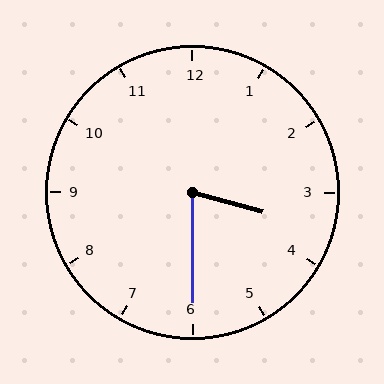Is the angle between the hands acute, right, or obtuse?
It is acute.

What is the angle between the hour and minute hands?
Approximately 75 degrees.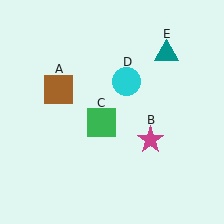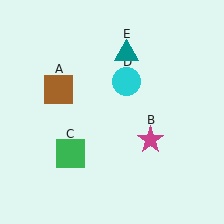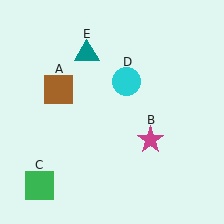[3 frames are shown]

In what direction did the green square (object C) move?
The green square (object C) moved down and to the left.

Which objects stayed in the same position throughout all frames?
Brown square (object A) and magenta star (object B) and cyan circle (object D) remained stationary.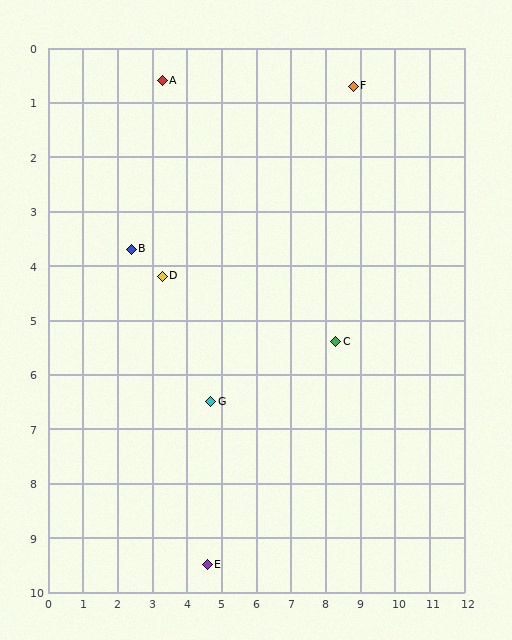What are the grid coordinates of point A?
Point A is at approximately (3.3, 0.6).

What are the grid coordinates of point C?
Point C is at approximately (8.3, 5.4).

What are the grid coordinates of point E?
Point E is at approximately (4.6, 9.5).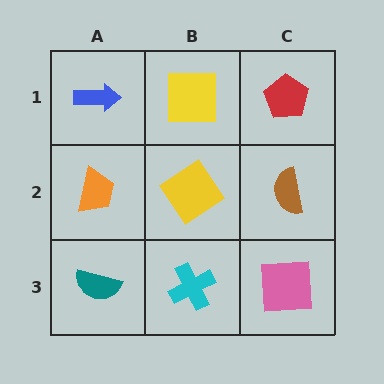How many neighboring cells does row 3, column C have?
2.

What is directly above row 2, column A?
A blue arrow.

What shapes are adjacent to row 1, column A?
An orange trapezoid (row 2, column A), a yellow square (row 1, column B).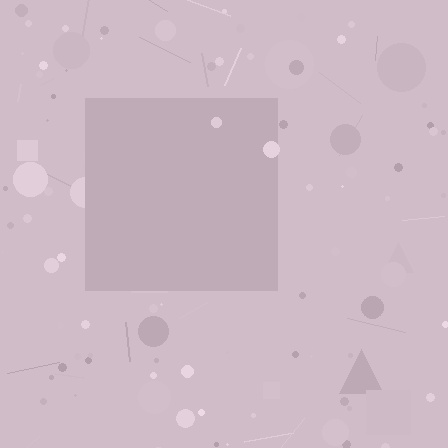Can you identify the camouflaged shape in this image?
The camouflaged shape is a square.